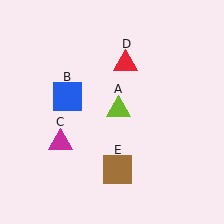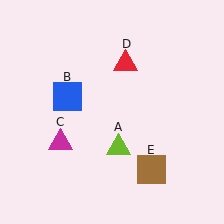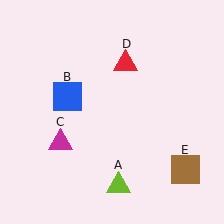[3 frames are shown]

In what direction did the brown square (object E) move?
The brown square (object E) moved right.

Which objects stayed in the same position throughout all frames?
Blue square (object B) and magenta triangle (object C) and red triangle (object D) remained stationary.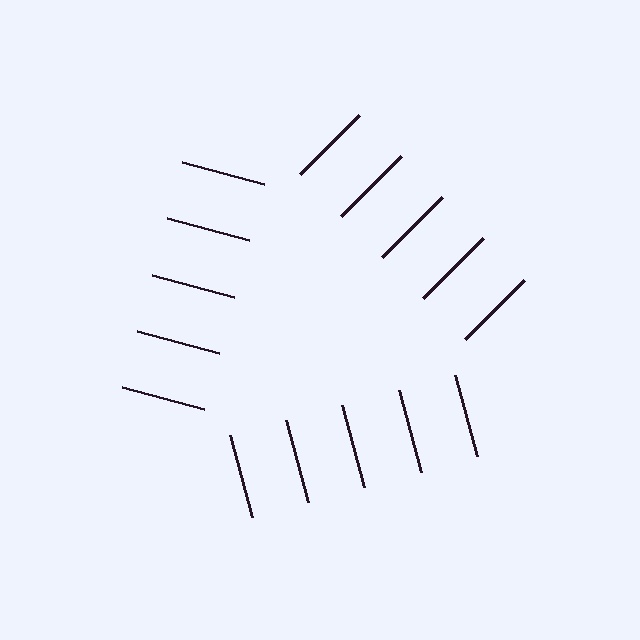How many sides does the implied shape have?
3 sides — the line-ends trace a triangle.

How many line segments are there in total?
15 — 5 along each of the 3 edges.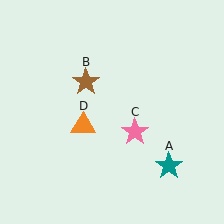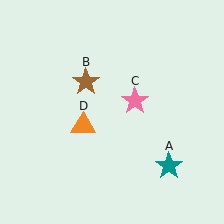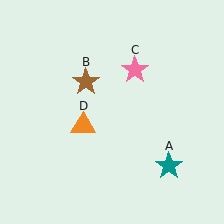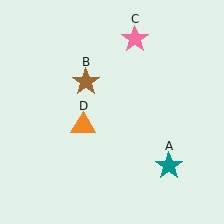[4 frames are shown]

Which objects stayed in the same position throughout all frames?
Teal star (object A) and brown star (object B) and orange triangle (object D) remained stationary.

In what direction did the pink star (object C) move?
The pink star (object C) moved up.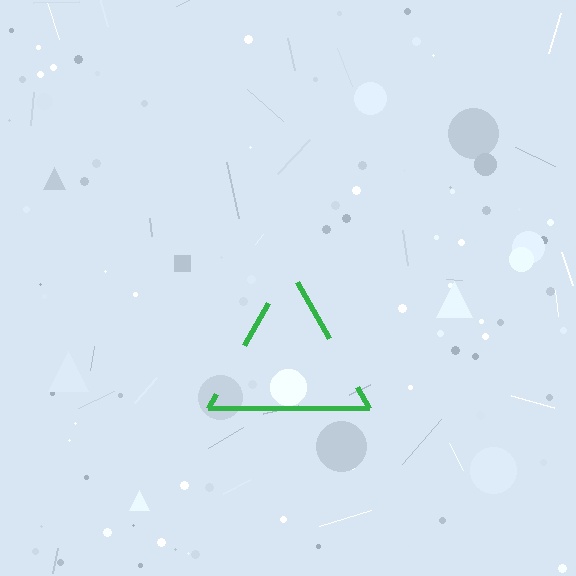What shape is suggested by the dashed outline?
The dashed outline suggests a triangle.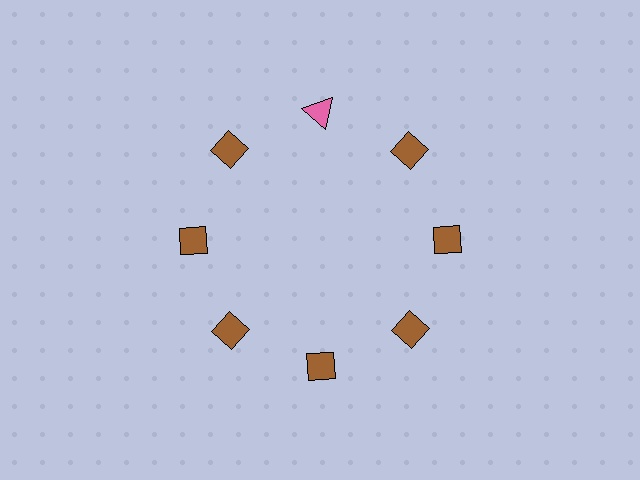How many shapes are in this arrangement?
There are 8 shapes arranged in a ring pattern.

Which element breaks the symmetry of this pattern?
The pink triangle at roughly the 12 o'clock position breaks the symmetry. All other shapes are brown diamonds.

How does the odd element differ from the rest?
It differs in both color (pink instead of brown) and shape (triangle instead of diamond).